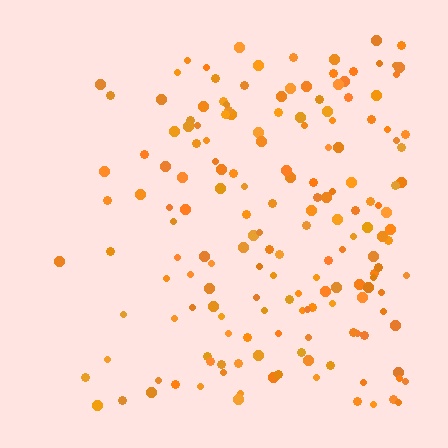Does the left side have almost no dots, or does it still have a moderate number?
Still a moderate number, just noticeably fewer than the right.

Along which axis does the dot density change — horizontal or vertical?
Horizontal.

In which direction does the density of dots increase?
From left to right, with the right side densest.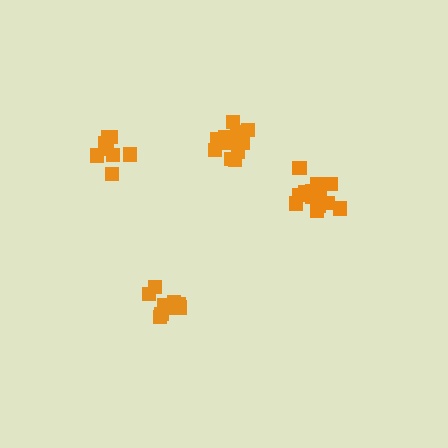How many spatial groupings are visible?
There are 4 spatial groupings.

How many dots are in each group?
Group 1: 9 dots, Group 2: 10 dots, Group 3: 11 dots, Group 4: 14 dots (44 total).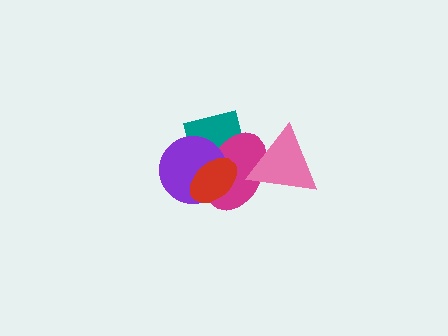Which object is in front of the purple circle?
The red ellipse is in front of the purple circle.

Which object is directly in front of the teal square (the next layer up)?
The magenta ellipse is directly in front of the teal square.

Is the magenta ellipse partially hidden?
Yes, it is partially covered by another shape.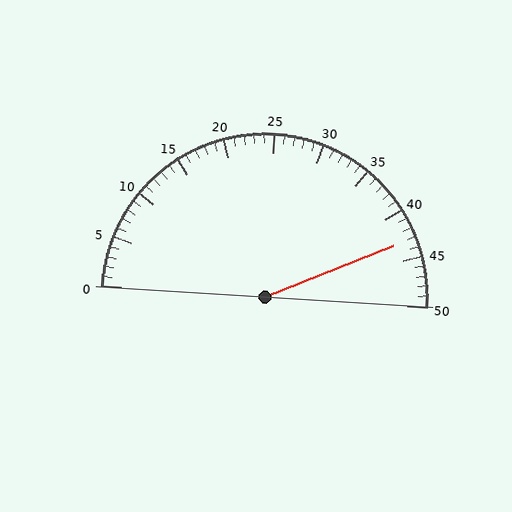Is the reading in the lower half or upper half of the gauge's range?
The reading is in the upper half of the range (0 to 50).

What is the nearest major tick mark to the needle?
The nearest major tick mark is 45.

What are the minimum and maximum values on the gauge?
The gauge ranges from 0 to 50.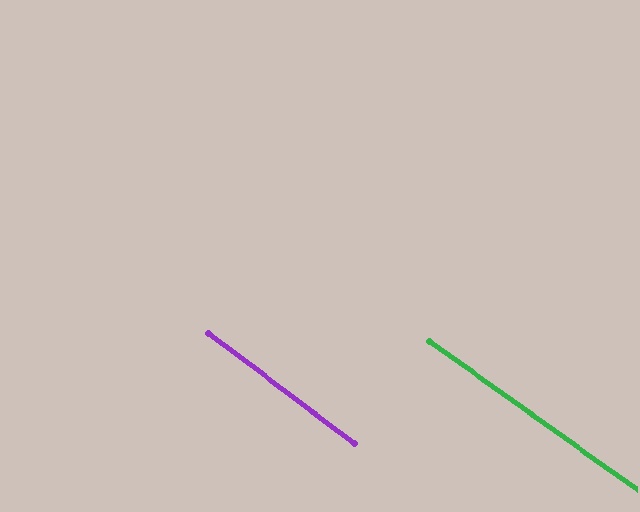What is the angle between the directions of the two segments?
Approximately 2 degrees.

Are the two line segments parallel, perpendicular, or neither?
Parallel — their directions differ by only 1.7°.